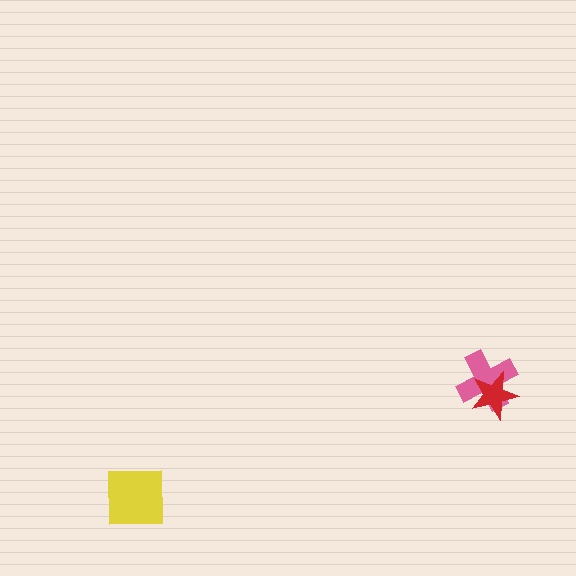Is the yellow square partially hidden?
No, no other shape covers it.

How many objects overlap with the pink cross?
1 object overlaps with the pink cross.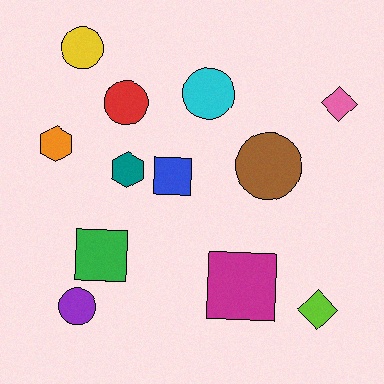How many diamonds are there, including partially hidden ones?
There are 2 diamonds.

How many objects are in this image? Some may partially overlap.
There are 12 objects.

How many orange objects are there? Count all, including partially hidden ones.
There is 1 orange object.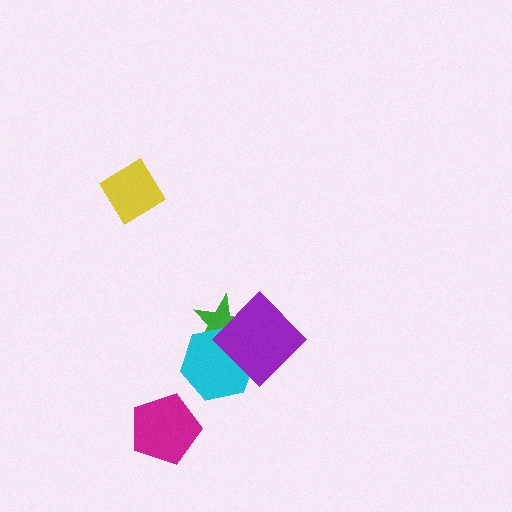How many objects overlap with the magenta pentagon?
0 objects overlap with the magenta pentagon.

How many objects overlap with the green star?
2 objects overlap with the green star.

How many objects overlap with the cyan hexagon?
2 objects overlap with the cyan hexagon.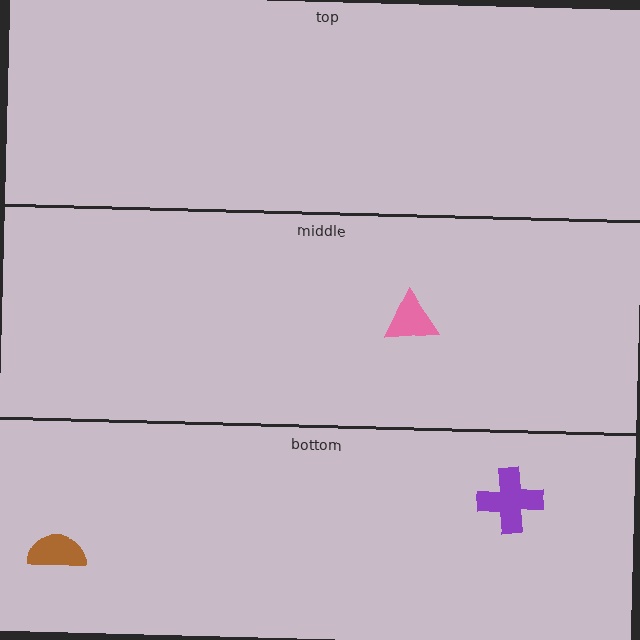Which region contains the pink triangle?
The middle region.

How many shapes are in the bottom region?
2.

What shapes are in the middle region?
The pink triangle.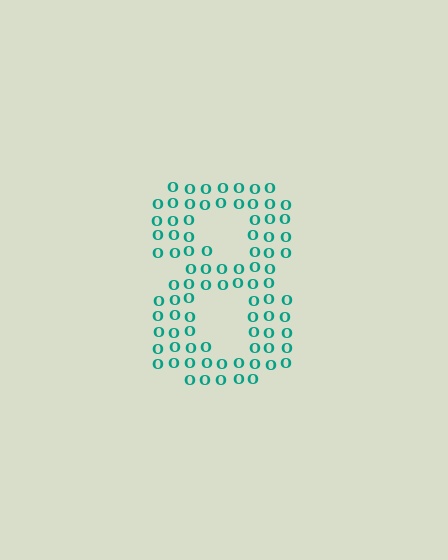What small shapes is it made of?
It is made of small letter O's.